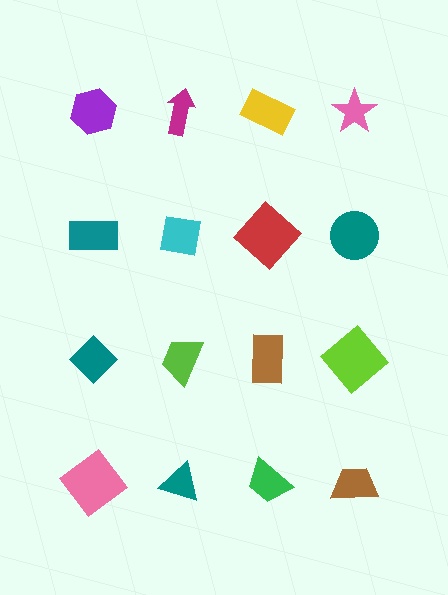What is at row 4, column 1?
A pink diamond.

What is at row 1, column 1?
A purple hexagon.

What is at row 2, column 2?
A cyan square.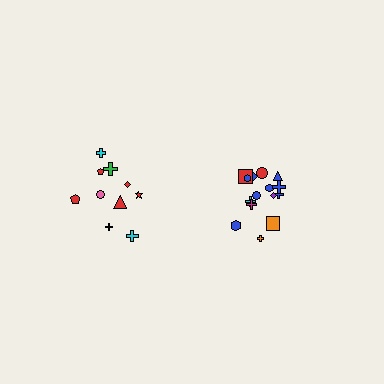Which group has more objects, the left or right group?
The right group.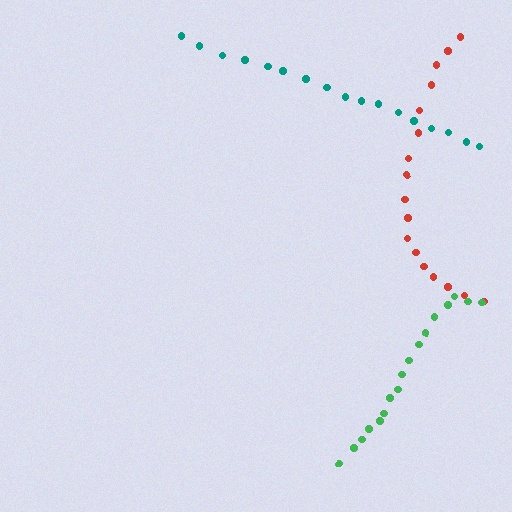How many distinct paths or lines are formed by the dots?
There are 3 distinct paths.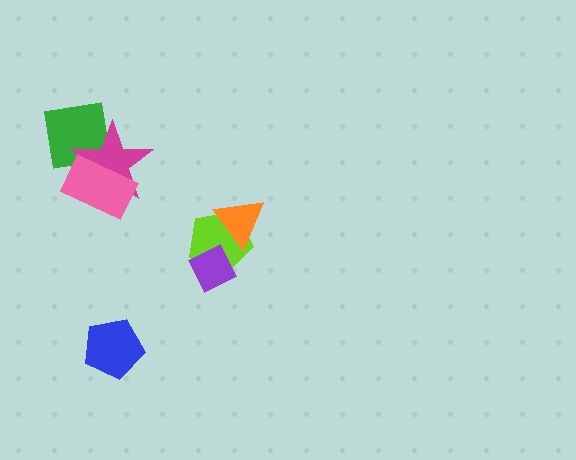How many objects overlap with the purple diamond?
1 object overlaps with the purple diamond.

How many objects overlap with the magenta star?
2 objects overlap with the magenta star.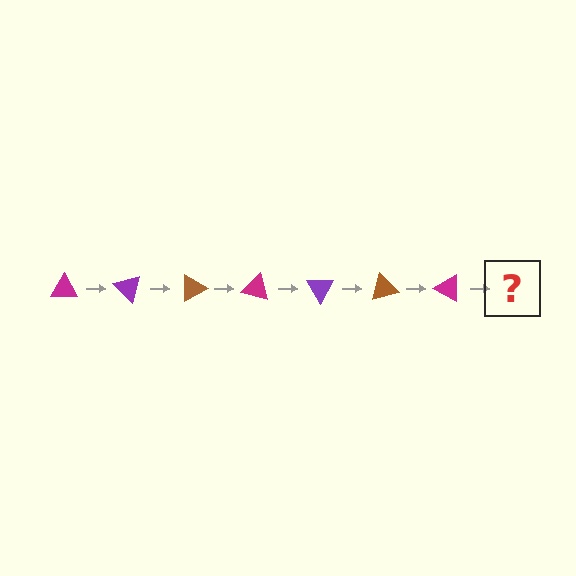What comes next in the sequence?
The next element should be a purple triangle, rotated 315 degrees from the start.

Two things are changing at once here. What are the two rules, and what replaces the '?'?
The two rules are that it rotates 45 degrees each step and the color cycles through magenta, purple, and brown. The '?' should be a purple triangle, rotated 315 degrees from the start.